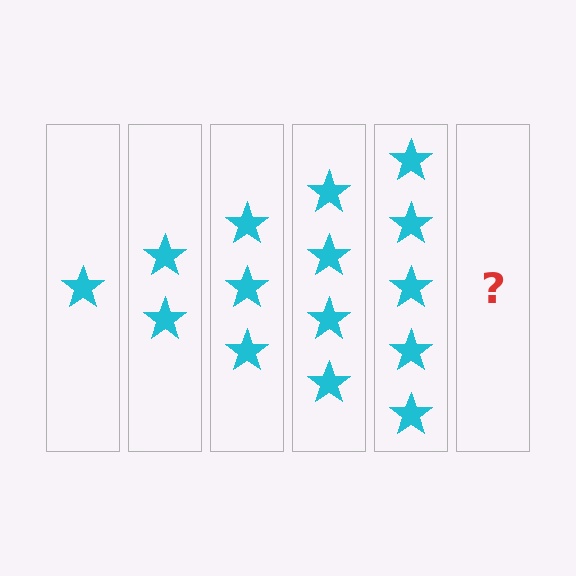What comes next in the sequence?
The next element should be 6 stars.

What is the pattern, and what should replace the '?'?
The pattern is that each step adds one more star. The '?' should be 6 stars.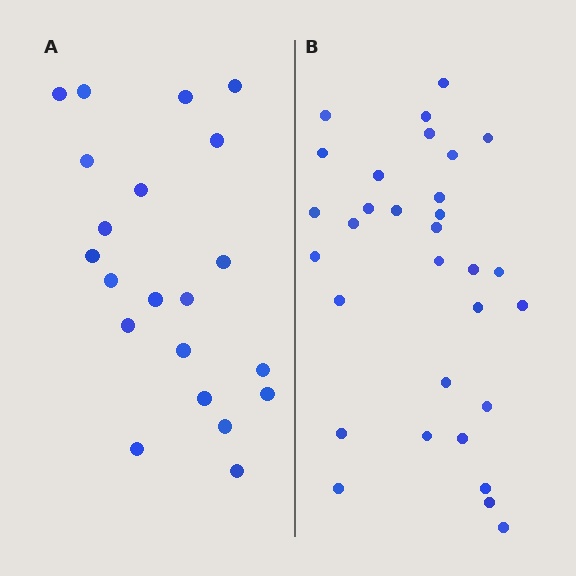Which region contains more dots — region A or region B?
Region B (the right region) has more dots.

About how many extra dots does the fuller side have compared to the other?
Region B has roughly 10 or so more dots than region A.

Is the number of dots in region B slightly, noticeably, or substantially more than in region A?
Region B has substantially more. The ratio is roughly 1.5 to 1.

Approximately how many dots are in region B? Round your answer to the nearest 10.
About 30 dots. (The exact count is 31, which rounds to 30.)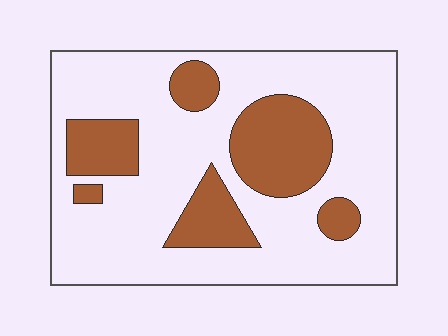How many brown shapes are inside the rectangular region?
6.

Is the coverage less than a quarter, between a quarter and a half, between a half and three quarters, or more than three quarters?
Between a quarter and a half.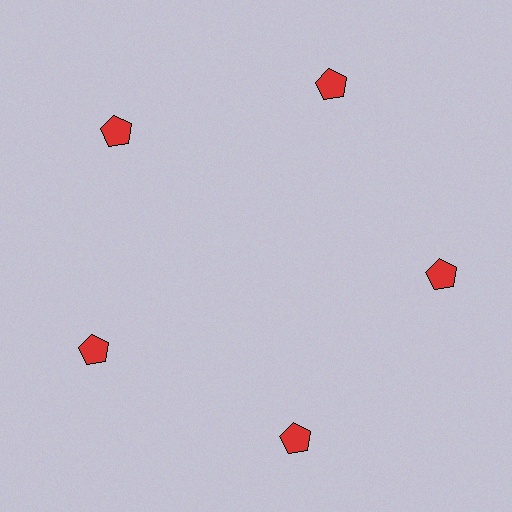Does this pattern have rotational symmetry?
Yes, this pattern has 5-fold rotational symmetry. It looks the same after rotating 72 degrees around the center.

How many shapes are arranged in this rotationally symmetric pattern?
There are 5 shapes, arranged in 5 groups of 1.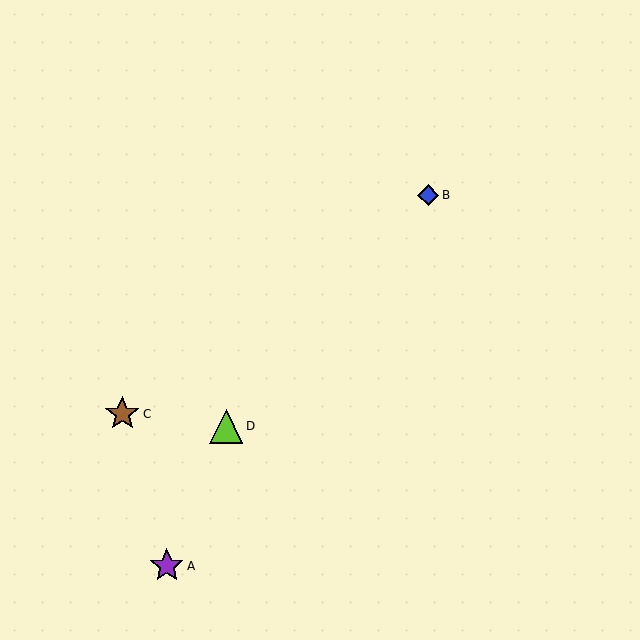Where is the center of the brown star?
The center of the brown star is at (122, 414).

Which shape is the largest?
The brown star (labeled C) is the largest.